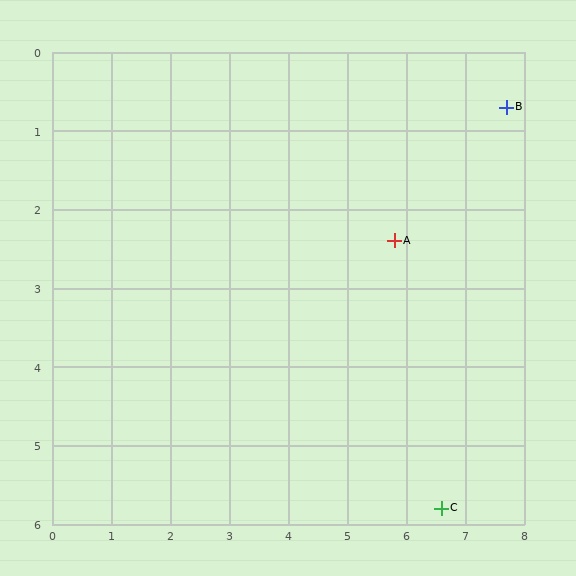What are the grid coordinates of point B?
Point B is at approximately (7.7, 0.7).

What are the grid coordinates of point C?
Point C is at approximately (6.6, 5.8).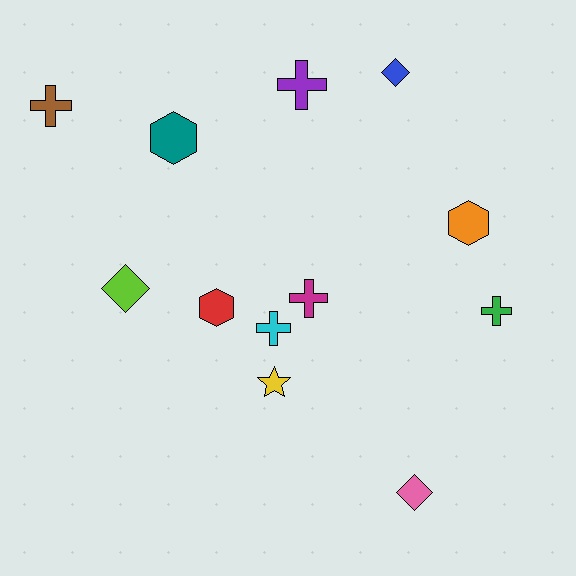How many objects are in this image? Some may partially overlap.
There are 12 objects.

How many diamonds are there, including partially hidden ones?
There are 3 diamonds.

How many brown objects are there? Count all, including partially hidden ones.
There is 1 brown object.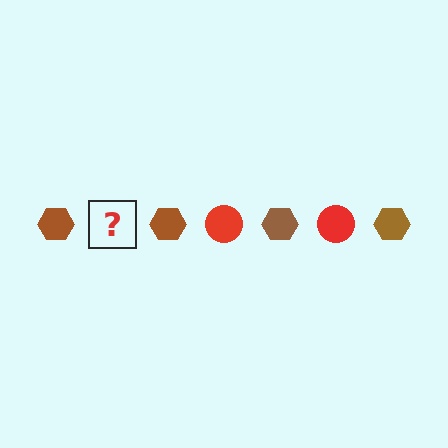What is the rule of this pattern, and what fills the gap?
The rule is that the pattern alternates between brown hexagon and red circle. The gap should be filled with a red circle.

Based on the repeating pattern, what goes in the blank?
The blank should be a red circle.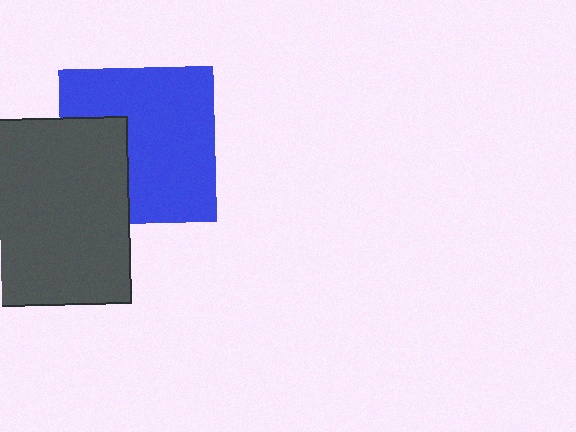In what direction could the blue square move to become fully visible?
The blue square could move right. That would shift it out from behind the dark gray square entirely.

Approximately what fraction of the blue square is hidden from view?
Roughly 30% of the blue square is hidden behind the dark gray square.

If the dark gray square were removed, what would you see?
You would see the complete blue square.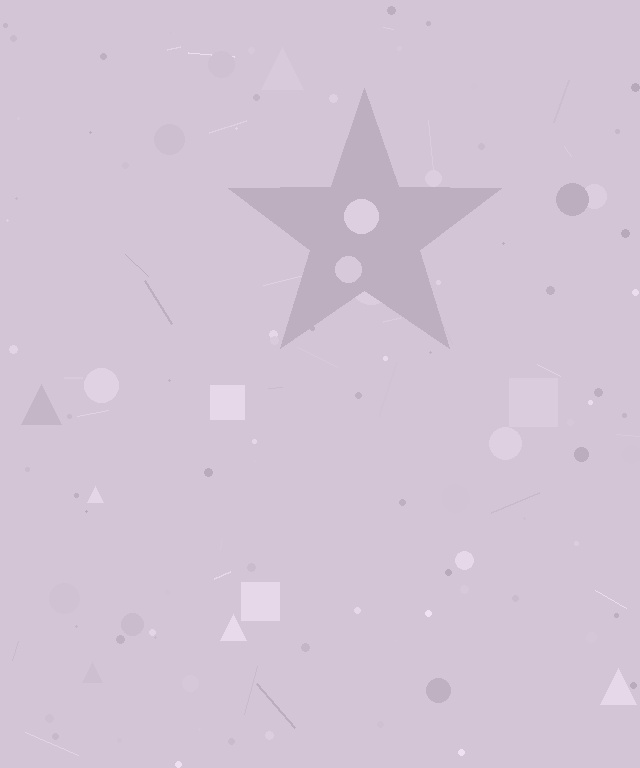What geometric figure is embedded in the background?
A star is embedded in the background.